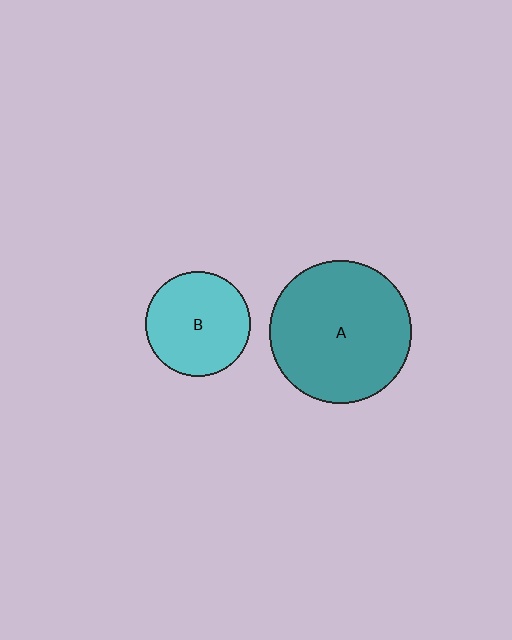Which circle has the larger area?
Circle A (teal).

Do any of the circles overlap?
No, none of the circles overlap.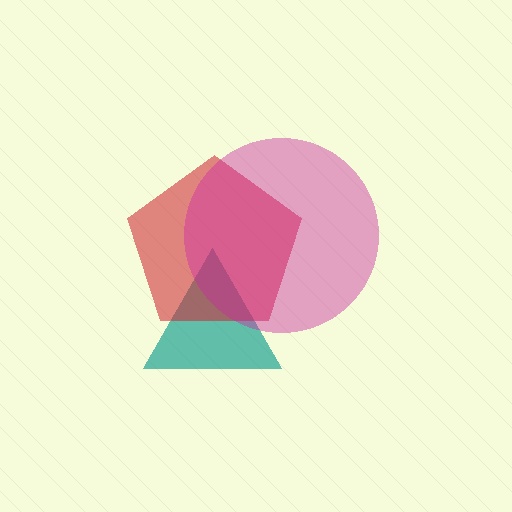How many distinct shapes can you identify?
There are 3 distinct shapes: a teal triangle, a red pentagon, a magenta circle.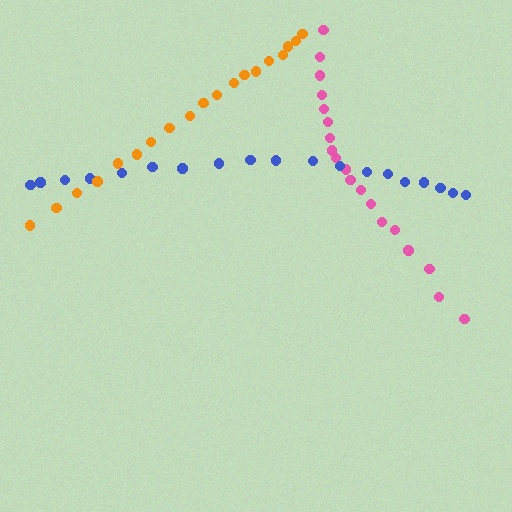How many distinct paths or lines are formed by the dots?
There are 3 distinct paths.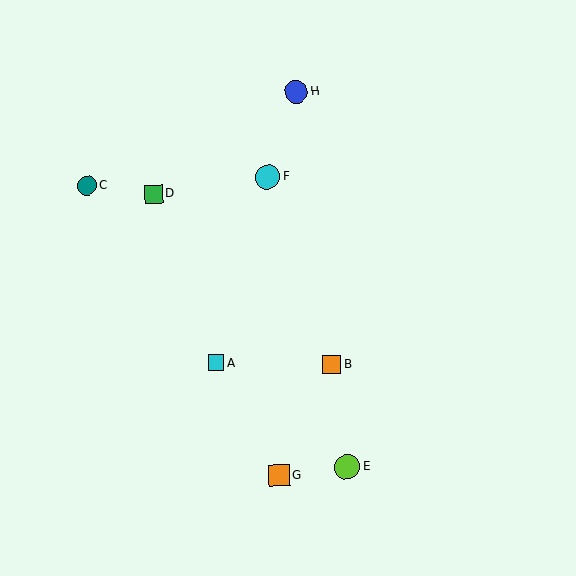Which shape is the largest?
The lime circle (labeled E) is the largest.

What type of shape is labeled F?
Shape F is a cyan circle.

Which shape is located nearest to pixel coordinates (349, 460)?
The lime circle (labeled E) at (347, 467) is nearest to that location.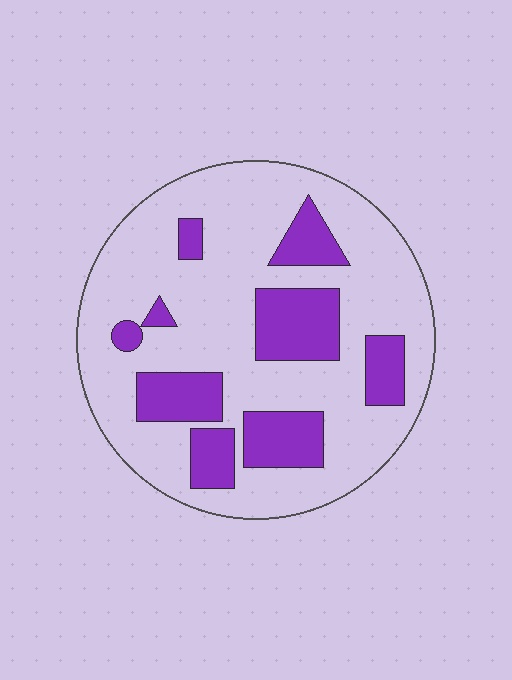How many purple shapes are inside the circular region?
9.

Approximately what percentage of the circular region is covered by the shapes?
Approximately 25%.